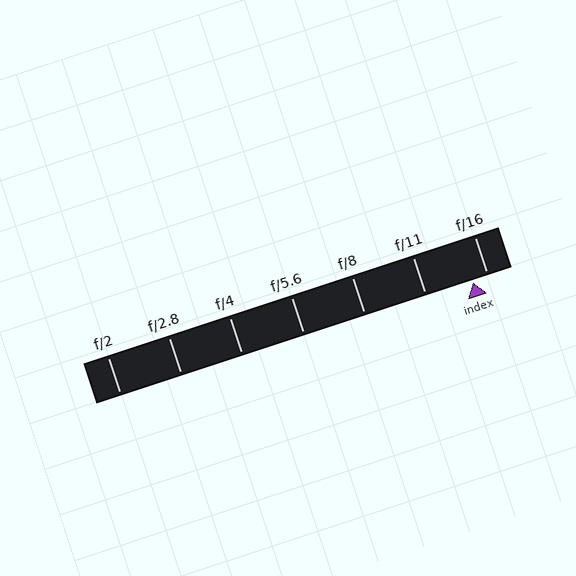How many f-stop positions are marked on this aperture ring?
There are 7 f-stop positions marked.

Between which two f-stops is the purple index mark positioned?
The index mark is between f/11 and f/16.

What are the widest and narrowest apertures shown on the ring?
The widest aperture shown is f/2 and the narrowest is f/16.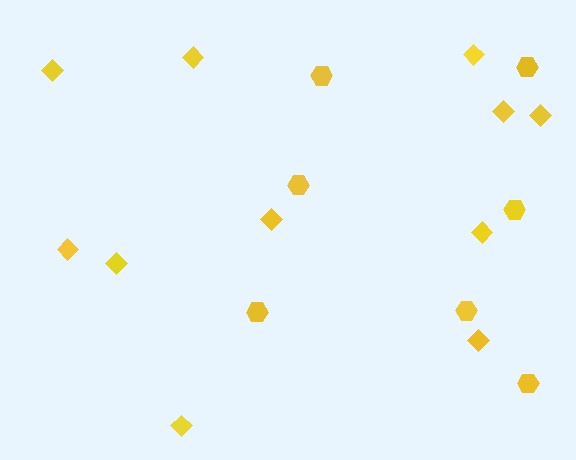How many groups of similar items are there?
There are 2 groups: one group of diamonds (11) and one group of hexagons (7).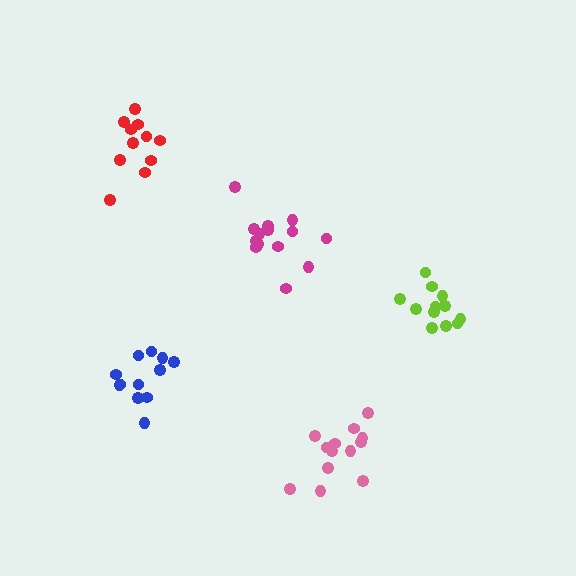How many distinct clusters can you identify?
There are 5 distinct clusters.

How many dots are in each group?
Group 1: 13 dots, Group 2: 14 dots, Group 3: 12 dots, Group 4: 12 dots, Group 5: 11 dots (62 total).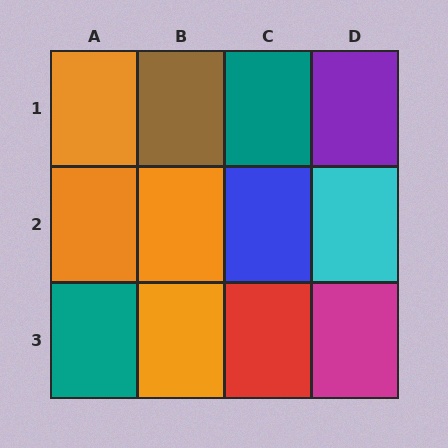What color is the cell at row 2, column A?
Orange.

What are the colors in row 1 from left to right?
Orange, brown, teal, purple.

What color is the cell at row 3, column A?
Teal.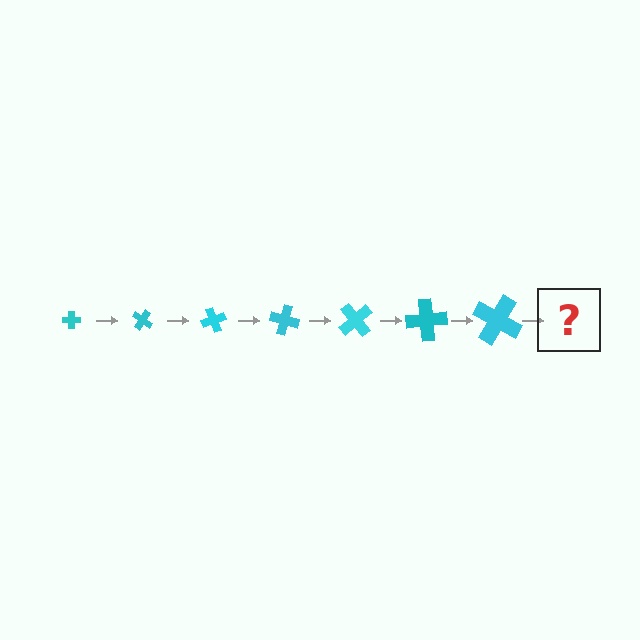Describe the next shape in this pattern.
It should be a cross, larger than the previous one and rotated 245 degrees from the start.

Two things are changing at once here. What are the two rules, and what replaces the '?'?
The two rules are that the cross grows larger each step and it rotates 35 degrees each step. The '?' should be a cross, larger than the previous one and rotated 245 degrees from the start.